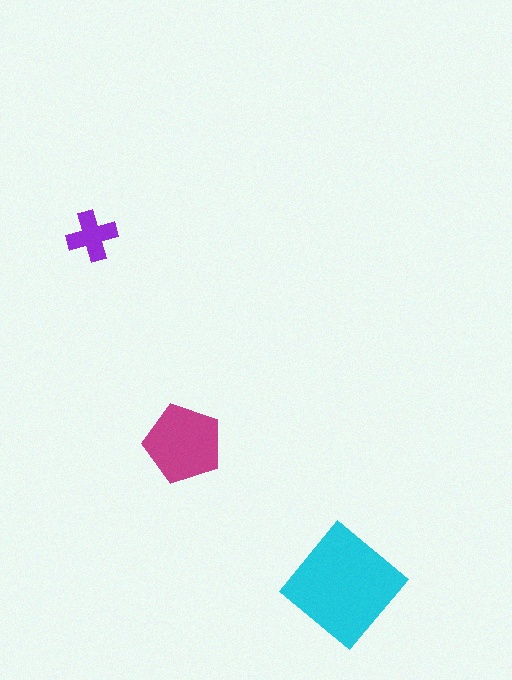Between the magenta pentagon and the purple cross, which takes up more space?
The magenta pentagon.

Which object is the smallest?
The purple cross.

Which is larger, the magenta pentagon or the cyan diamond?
The cyan diamond.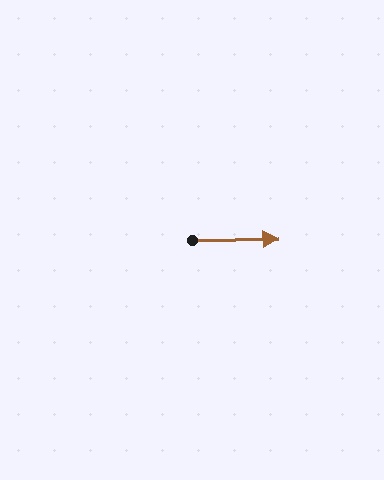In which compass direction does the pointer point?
East.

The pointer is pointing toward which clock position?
Roughly 3 o'clock.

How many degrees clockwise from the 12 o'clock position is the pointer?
Approximately 89 degrees.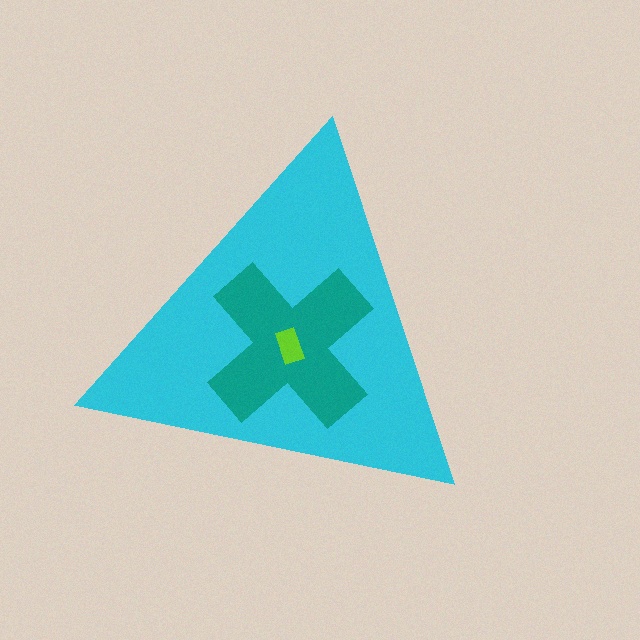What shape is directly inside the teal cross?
The lime rectangle.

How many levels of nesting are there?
3.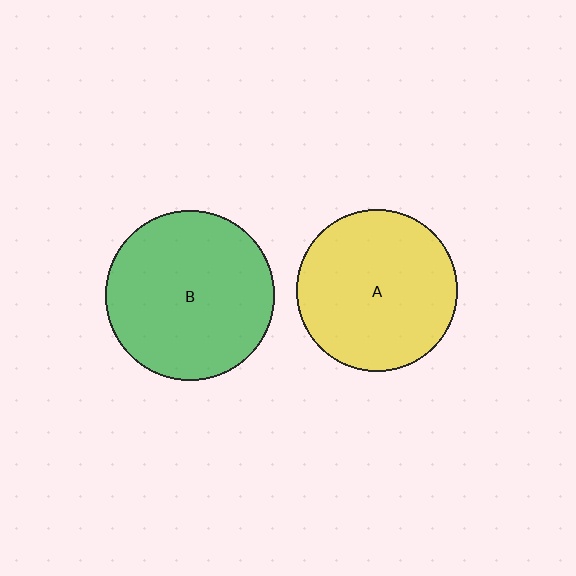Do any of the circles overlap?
No, none of the circles overlap.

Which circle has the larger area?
Circle B (green).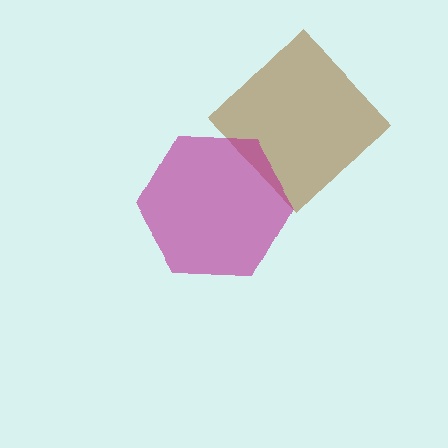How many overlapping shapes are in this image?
There are 2 overlapping shapes in the image.